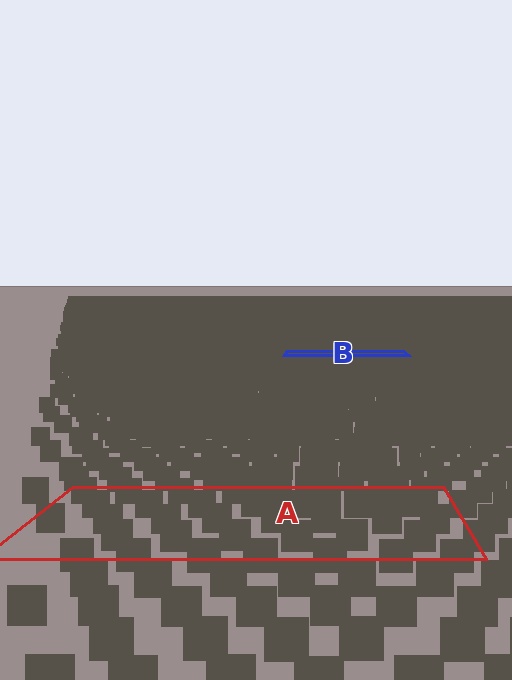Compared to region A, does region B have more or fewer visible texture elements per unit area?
Region B has more texture elements per unit area — they are packed more densely because it is farther away.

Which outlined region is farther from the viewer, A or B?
Region B is farther from the viewer — the texture elements inside it appear smaller and more densely packed.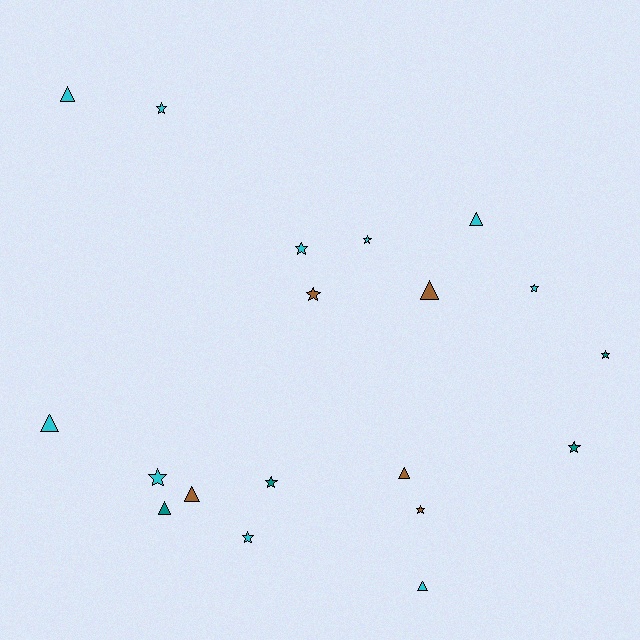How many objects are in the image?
There are 19 objects.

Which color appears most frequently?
Cyan, with 10 objects.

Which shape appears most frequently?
Star, with 11 objects.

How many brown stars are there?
There are 2 brown stars.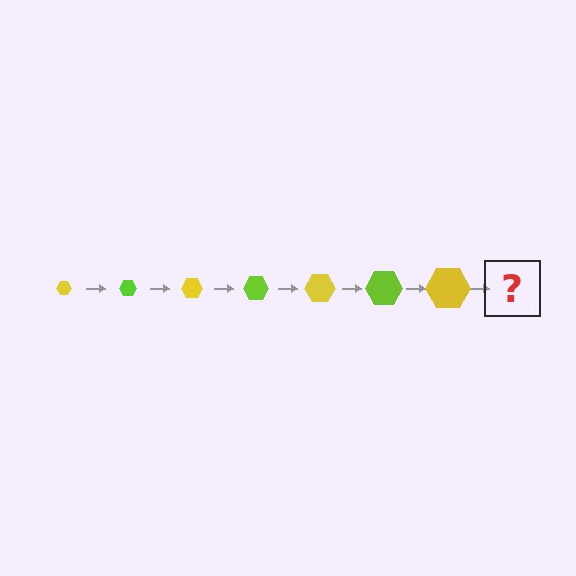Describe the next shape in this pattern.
It should be a lime hexagon, larger than the previous one.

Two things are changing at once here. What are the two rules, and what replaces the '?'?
The two rules are that the hexagon grows larger each step and the color cycles through yellow and lime. The '?' should be a lime hexagon, larger than the previous one.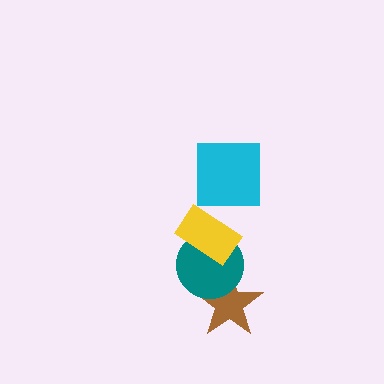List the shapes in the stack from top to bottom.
From top to bottom: the cyan square, the yellow rectangle, the teal circle, the brown star.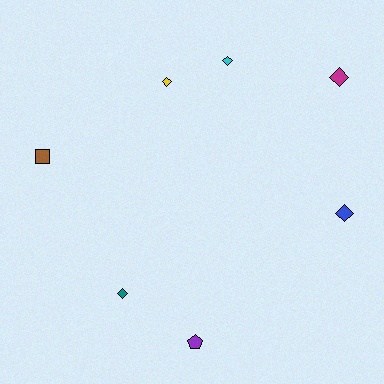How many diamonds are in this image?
There are 5 diamonds.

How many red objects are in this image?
There are no red objects.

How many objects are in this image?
There are 7 objects.